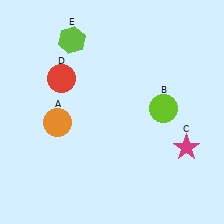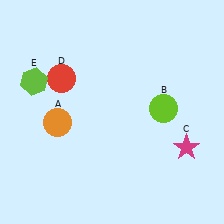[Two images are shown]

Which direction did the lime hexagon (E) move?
The lime hexagon (E) moved down.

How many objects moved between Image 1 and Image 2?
1 object moved between the two images.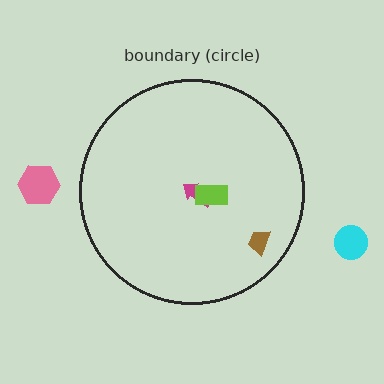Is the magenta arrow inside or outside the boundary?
Inside.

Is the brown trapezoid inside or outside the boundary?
Inside.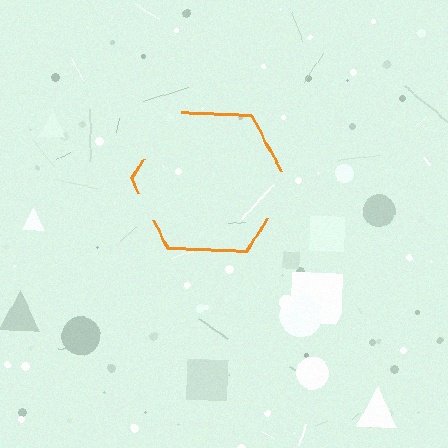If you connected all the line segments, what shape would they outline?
They would outline a hexagon.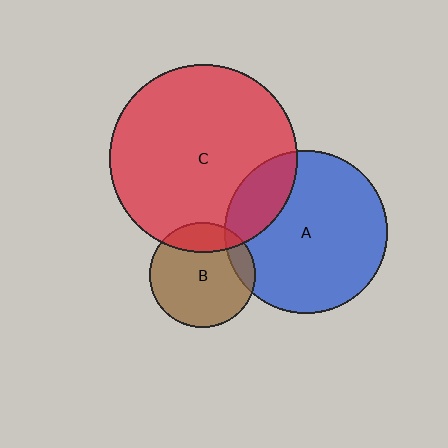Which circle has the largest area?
Circle C (red).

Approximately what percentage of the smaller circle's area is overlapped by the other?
Approximately 10%.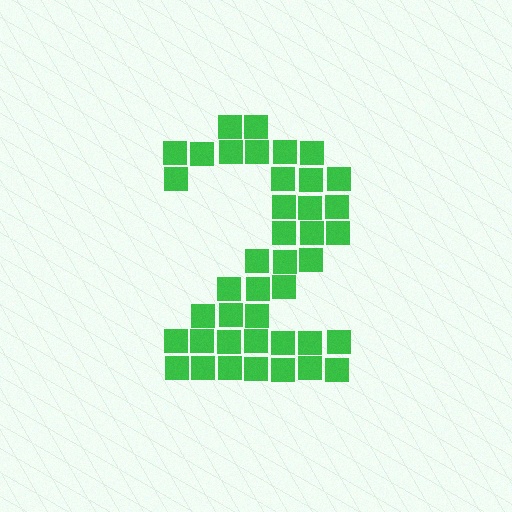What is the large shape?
The large shape is the digit 2.